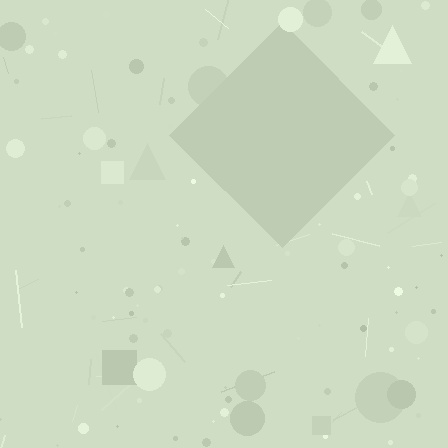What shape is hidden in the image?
A diamond is hidden in the image.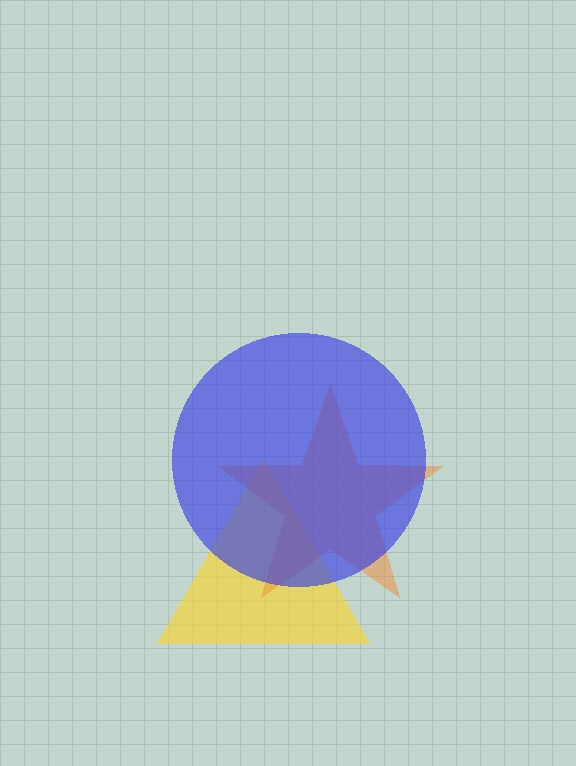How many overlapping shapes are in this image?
There are 3 overlapping shapes in the image.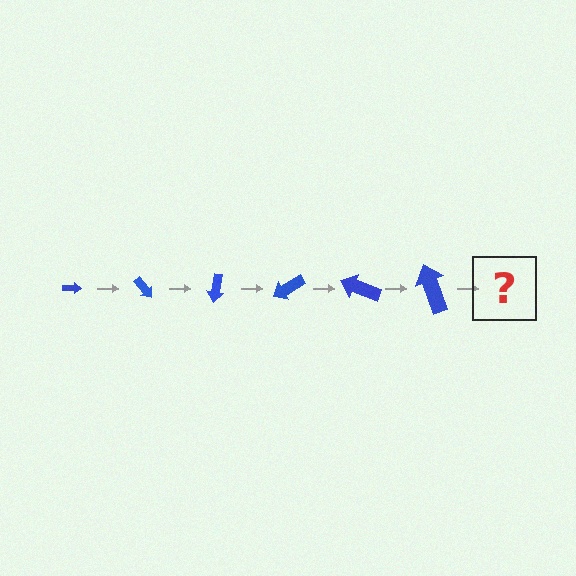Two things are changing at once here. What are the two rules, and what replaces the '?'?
The two rules are that the arrow grows larger each step and it rotates 50 degrees each step. The '?' should be an arrow, larger than the previous one and rotated 300 degrees from the start.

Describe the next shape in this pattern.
It should be an arrow, larger than the previous one and rotated 300 degrees from the start.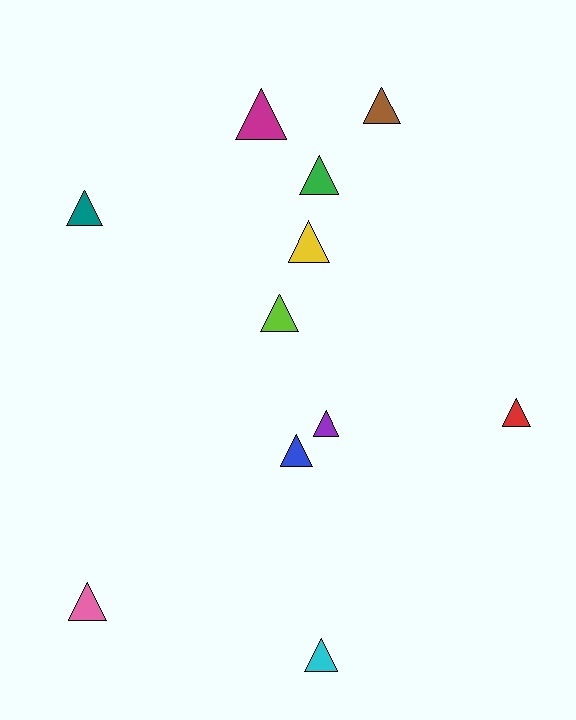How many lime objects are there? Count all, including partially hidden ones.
There is 1 lime object.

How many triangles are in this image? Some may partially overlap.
There are 11 triangles.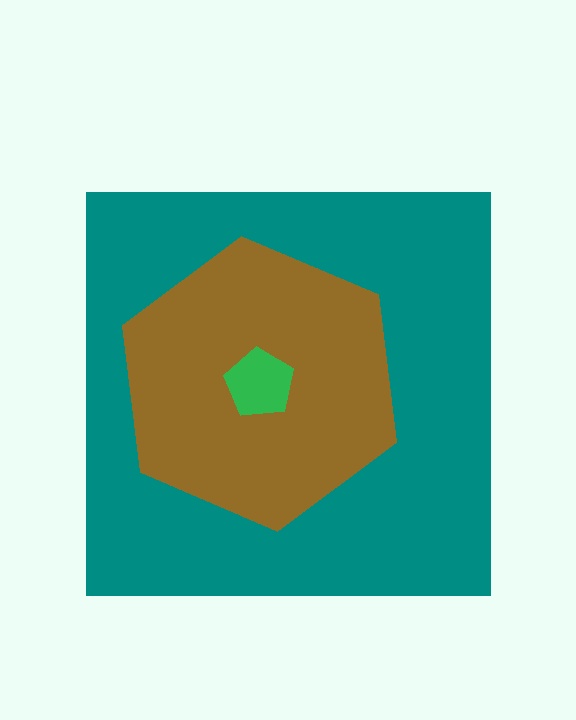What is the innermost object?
The green pentagon.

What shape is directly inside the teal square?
The brown hexagon.